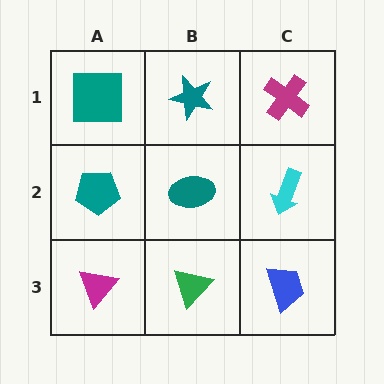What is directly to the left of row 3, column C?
A green triangle.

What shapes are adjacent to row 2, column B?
A teal star (row 1, column B), a green triangle (row 3, column B), a teal pentagon (row 2, column A), a cyan arrow (row 2, column C).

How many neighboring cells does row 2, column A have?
3.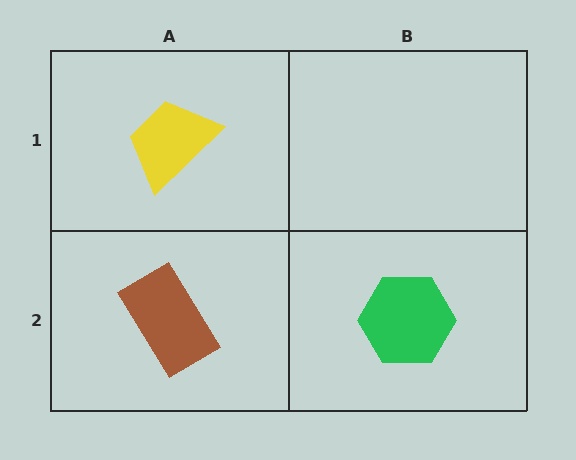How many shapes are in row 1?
1 shape.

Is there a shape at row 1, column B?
No, that cell is empty.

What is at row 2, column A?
A brown rectangle.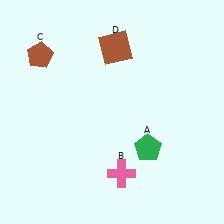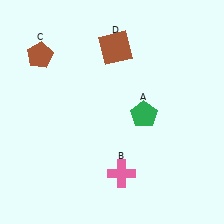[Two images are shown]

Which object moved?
The green pentagon (A) moved up.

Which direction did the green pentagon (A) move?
The green pentagon (A) moved up.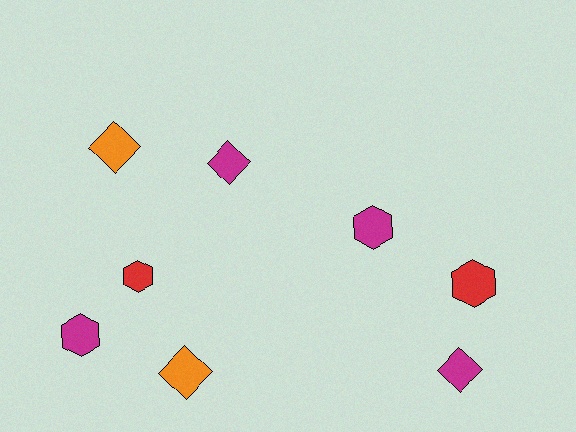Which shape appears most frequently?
Diamond, with 4 objects.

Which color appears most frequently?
Magenta, with 4 objects.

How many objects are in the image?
There are 8 objects.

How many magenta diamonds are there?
There are 2 magenta diamonds.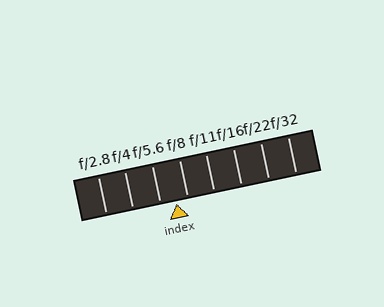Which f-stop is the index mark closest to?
The index mark is closest to f/8.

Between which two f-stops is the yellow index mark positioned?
The index mark is between f/5.6 and f/8.